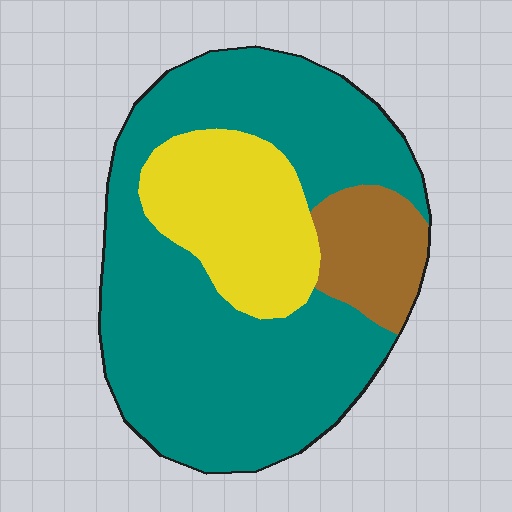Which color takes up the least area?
Brown, at roughly 10%.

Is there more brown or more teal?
Teal.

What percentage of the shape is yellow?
Yellow covers about 20% of the shape.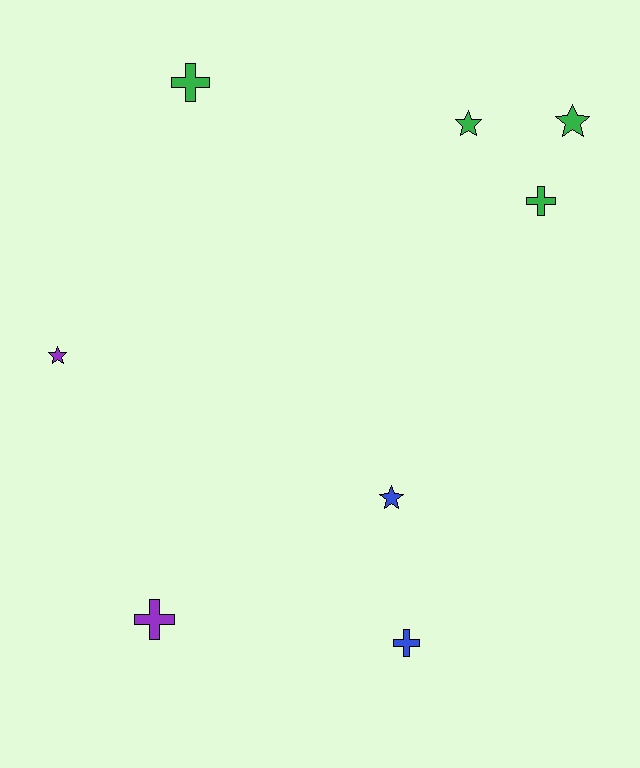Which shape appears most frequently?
Cross, with 4 objects.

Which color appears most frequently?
Green, with 4 objects.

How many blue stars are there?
There is 1 blue star.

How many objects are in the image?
There are 8 objects.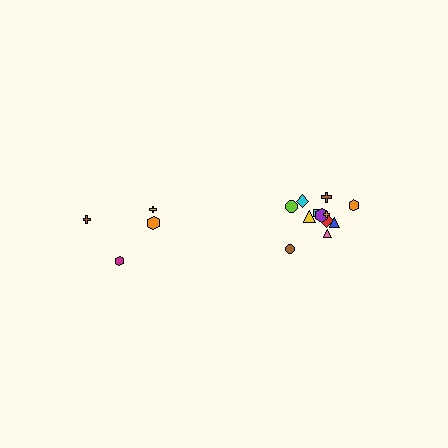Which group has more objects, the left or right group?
The right group.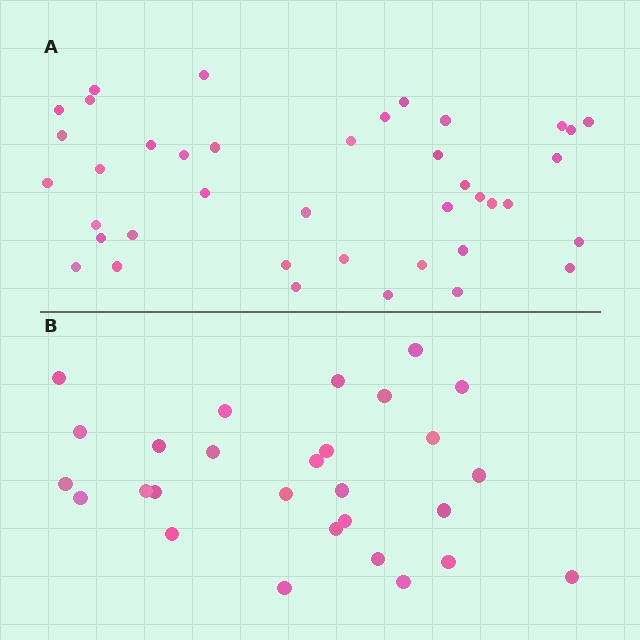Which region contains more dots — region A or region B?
Region A (the top region) has more dots.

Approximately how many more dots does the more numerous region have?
Region A has roughly 12 or so more dots than region B.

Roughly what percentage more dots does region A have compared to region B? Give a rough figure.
About 45% more.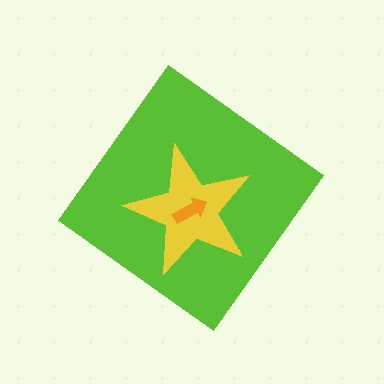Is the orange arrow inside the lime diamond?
Yes.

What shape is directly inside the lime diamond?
The yellow star.